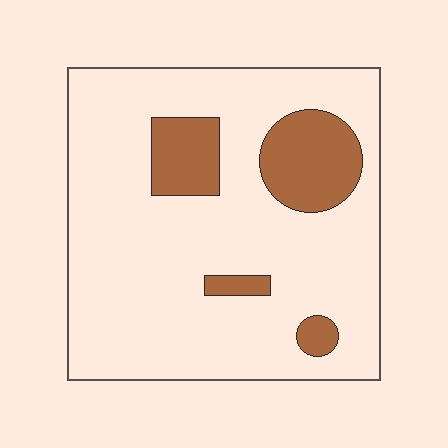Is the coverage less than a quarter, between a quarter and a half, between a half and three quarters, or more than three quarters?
Less than a quarter.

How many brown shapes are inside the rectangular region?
4.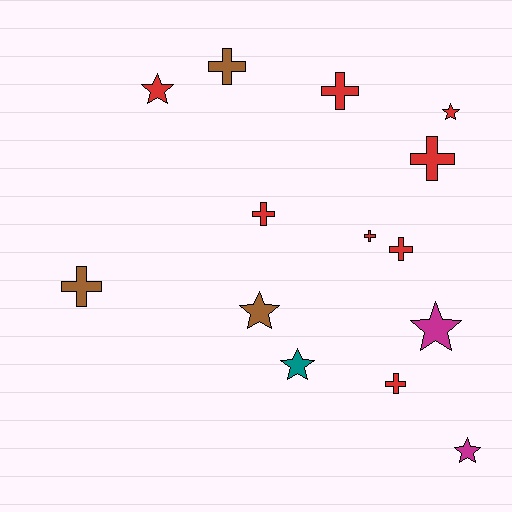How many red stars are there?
There are 2 red stars.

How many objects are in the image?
There are 14 objects.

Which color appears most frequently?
Red, with 8 objects.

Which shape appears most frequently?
Cross, with 8 objects.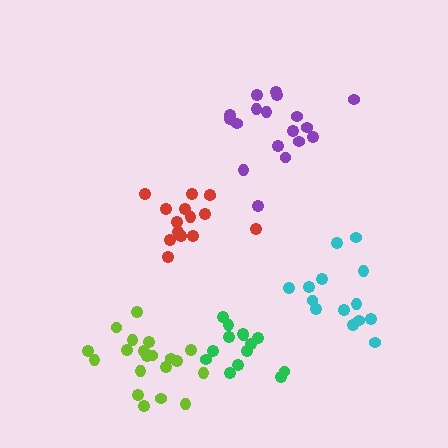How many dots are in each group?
Group 1: 14 dots, Group 2: 18 dots, Group 3: 14 dots, Group 4: 15 dots, Group 5: 20 dots (81 total).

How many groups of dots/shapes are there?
There are 5 groups.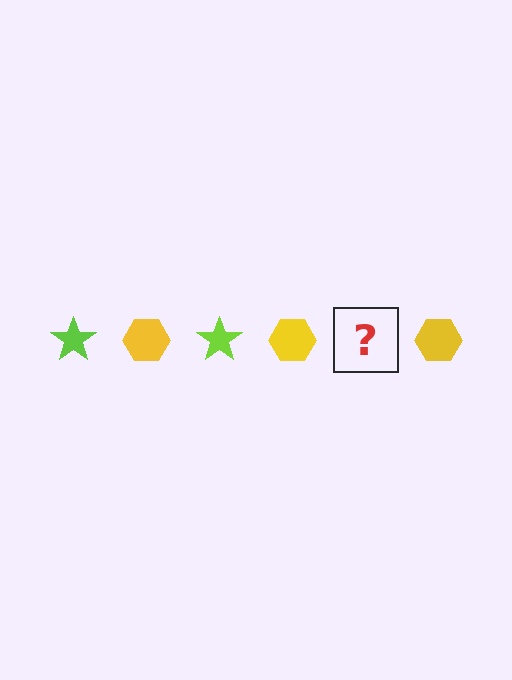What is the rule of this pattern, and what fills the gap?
The rule is that the pattern alternates between lime star and yellow hexagon. The gap should be filled with a lime star.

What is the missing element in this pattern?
The missing element is a lime star.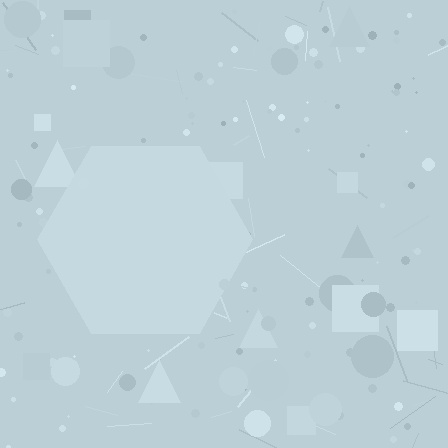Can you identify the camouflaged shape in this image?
The camouflaged shape is a hexagon.